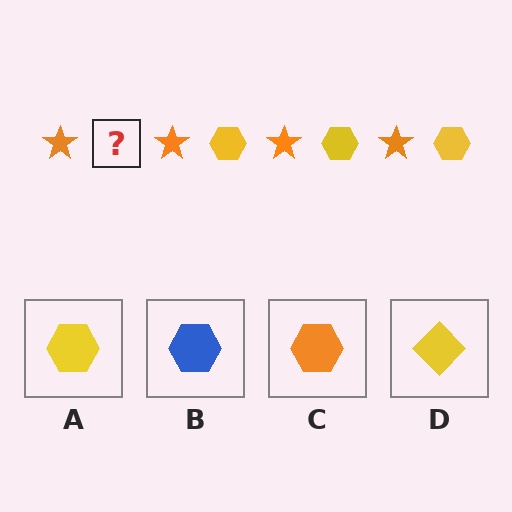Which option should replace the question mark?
Option A.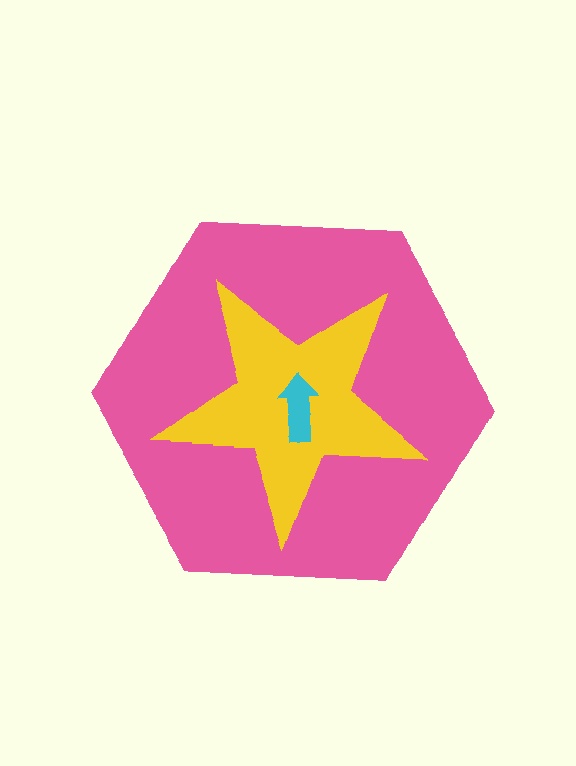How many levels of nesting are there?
3.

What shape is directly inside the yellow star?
The cyan arrow.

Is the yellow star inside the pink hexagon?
Yes.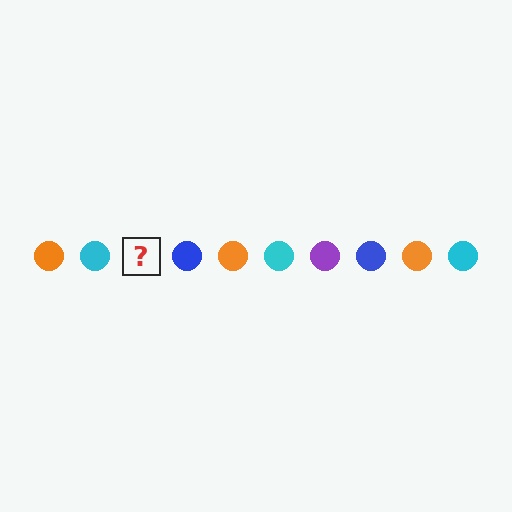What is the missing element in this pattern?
The missing element is a purple circle.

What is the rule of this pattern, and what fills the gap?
The rule is that the pattern cycles through orange, cyan, purple, blue circles. The gap should be filled with a purple circle.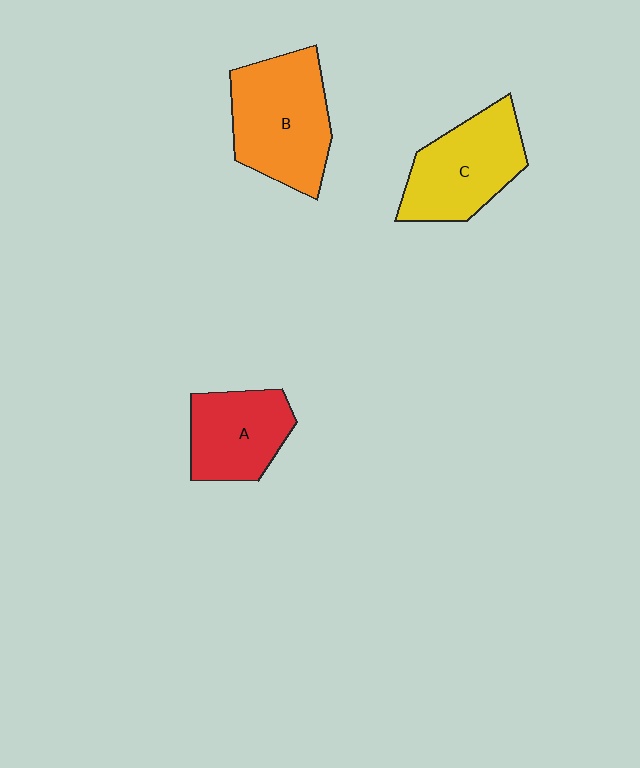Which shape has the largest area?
Shape B (orange).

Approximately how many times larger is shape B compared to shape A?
Approximately 1.4 times.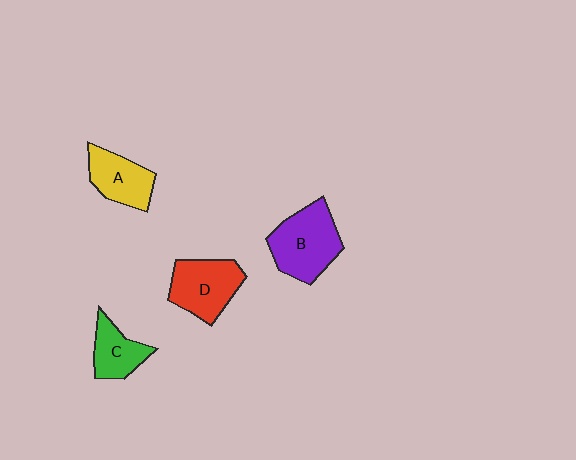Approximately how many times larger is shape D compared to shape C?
Approximately 1.5 times.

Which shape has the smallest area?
Shape C (green).